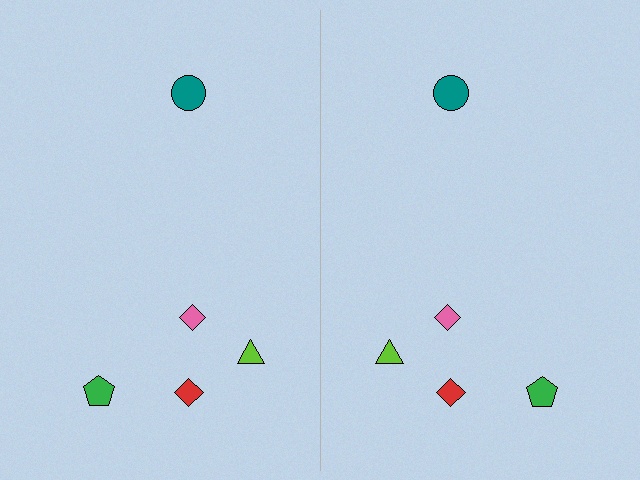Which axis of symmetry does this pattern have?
The pattern has a vertical axis of symmetry running through the center of the image.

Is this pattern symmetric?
Yes, this pattern has bilateral (reflection) symmetry.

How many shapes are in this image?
There are 10 shapes in this image.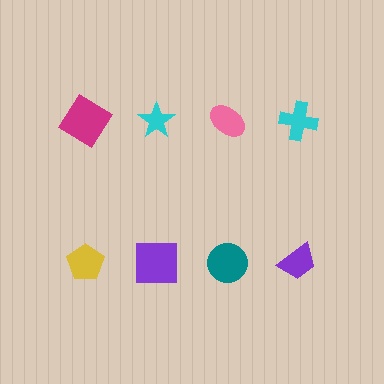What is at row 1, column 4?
A cyan cross.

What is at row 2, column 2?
A purple square.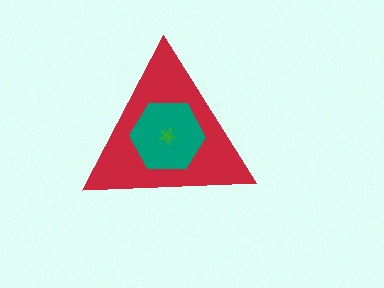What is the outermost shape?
The red triangle.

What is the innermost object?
The green star.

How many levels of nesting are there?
3.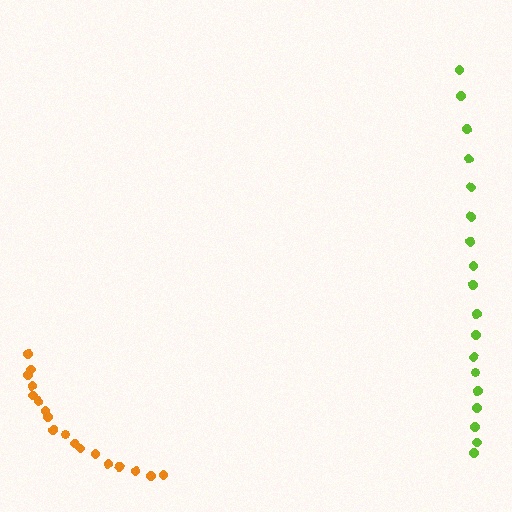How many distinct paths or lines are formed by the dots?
There are 2 distinct paths.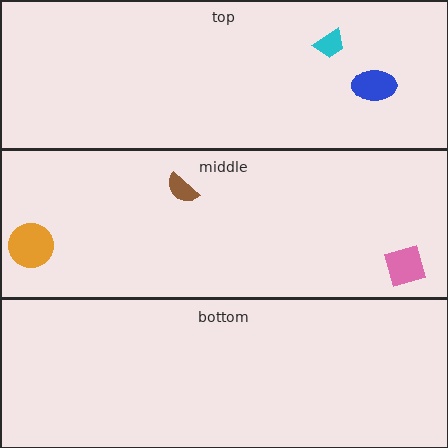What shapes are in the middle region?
The pink diamond, the brown semicircle, the orange circle.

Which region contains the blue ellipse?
The top region.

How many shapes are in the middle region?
3.